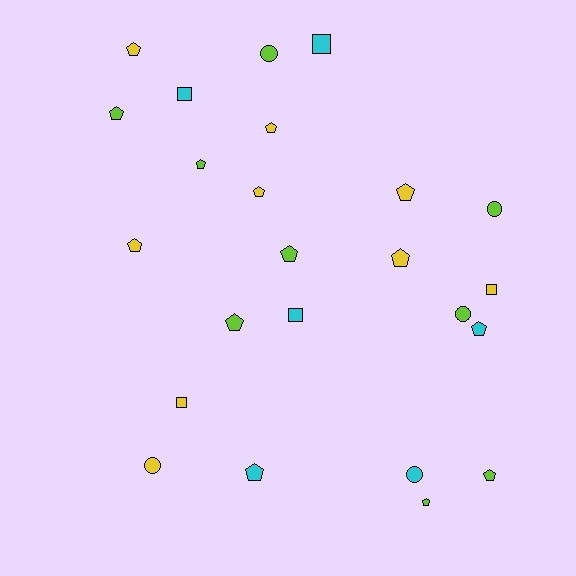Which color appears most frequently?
Lime, with 9 objects.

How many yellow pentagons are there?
There are 6 yellow pentagons.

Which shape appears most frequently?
Pentagon, with 14 objects.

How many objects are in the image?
There are 24 objects.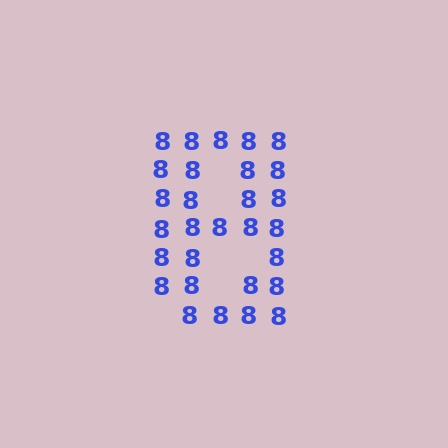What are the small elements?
The small elements are digit 8's.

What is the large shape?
The large shape is the digit 8.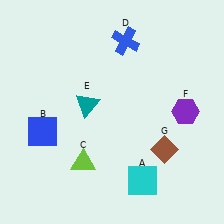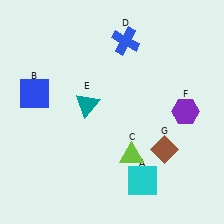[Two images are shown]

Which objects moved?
The objects that moved are: the blue square (B), the lime triangle (C).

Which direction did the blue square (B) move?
The blue square (B) moved up.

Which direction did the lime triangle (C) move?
The lime triangle (C) moved right.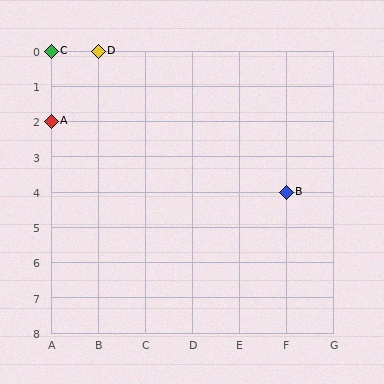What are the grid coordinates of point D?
Point D is at grid coordinates (B, 0).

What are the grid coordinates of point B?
Point B is at grid coordinates (F, 4).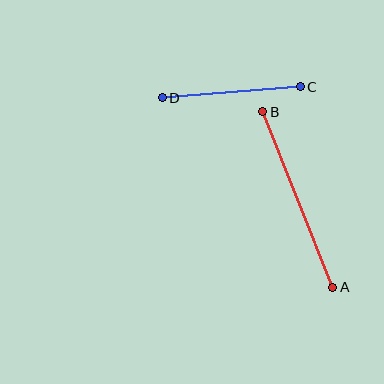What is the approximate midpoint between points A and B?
The midpoint is at approximately (298, 200) pixels.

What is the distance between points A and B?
The distance is approximately 189 pixels.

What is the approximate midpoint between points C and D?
The midpoint is at approximately (231, 92) pixels.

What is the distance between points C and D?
The distance is approximately 138 pixels.